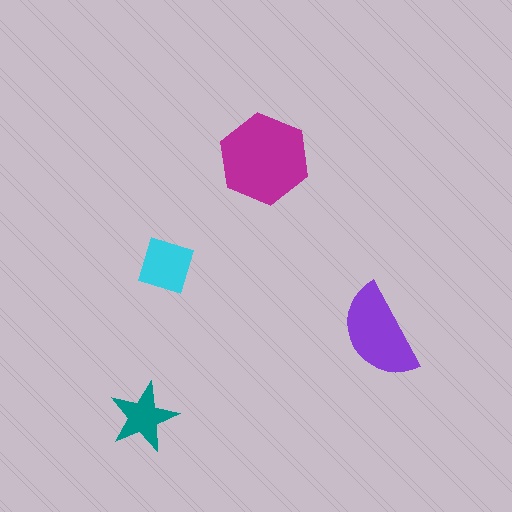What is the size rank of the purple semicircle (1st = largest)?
2nd.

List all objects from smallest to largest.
The teal star, the cyan diamond, the purple semicircle, the magenta hexagon.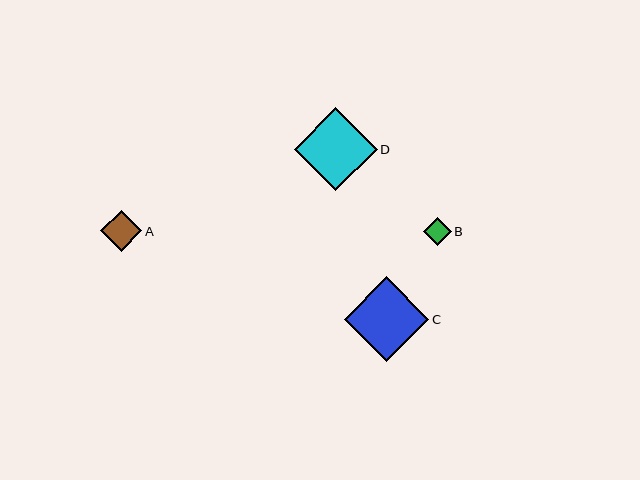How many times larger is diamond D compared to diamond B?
Diamond D is approximately 3.0 times the size of diamond B.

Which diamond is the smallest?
Diamond B is the smallest with a size of approximately 28 pixels.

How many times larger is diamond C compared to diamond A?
Diamond C is approximately 2.1 times the size of diamond A.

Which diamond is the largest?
Diamond C is the largest with a size of approximately 84 pixels.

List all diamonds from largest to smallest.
From largest to smallest: C, D, A, B.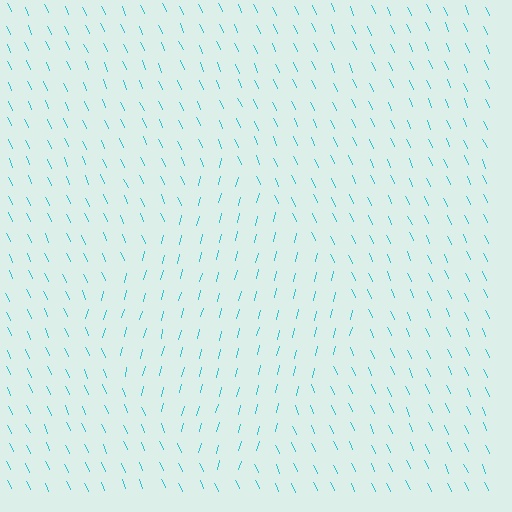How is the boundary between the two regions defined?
The boundary is defined purely by a change in line orientation (approximately 39 degrees difference). All lines are the same color and thickness.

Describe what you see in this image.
The image is filled with small cyan line segments. A diamond region in the image has lines oriented differently from the surrounding lines, creating a visible texture boundary.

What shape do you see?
I see a diamond.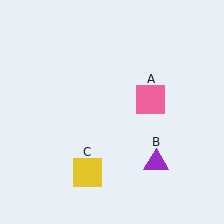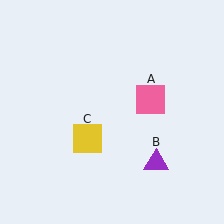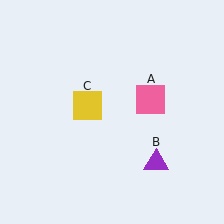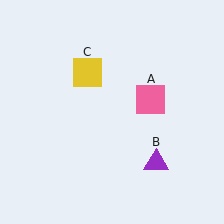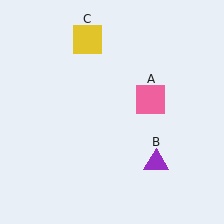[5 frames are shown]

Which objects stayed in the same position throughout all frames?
Pink square (object A) and purple triangle (object B) remained stationary.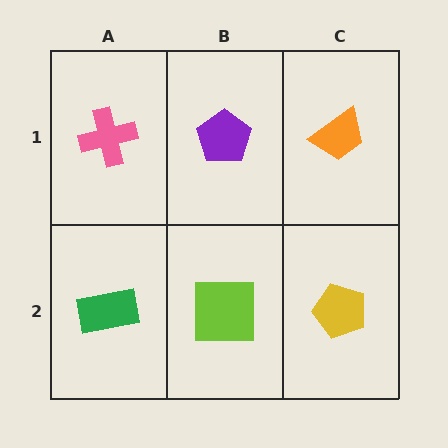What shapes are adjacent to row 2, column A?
A pink cross (row 1, column A), a lime square (row 2, column B).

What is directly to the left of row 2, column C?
A lime square.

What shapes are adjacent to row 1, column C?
A yellow pentagon (row 2, column C), a purple pentagon (row 1, column B).